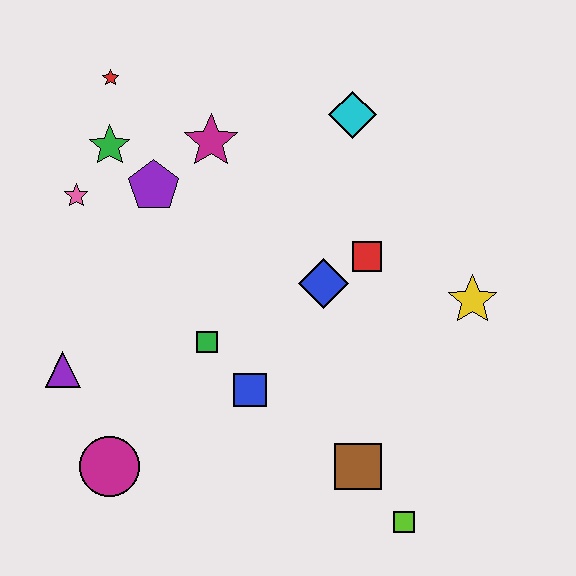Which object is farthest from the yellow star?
The red star is farthest from the yellow star.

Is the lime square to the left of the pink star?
No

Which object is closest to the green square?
The blue square is closest to the green square.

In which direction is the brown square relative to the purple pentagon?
The brown square is below the purple pentagon.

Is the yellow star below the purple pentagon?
Yes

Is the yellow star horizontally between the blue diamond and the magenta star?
No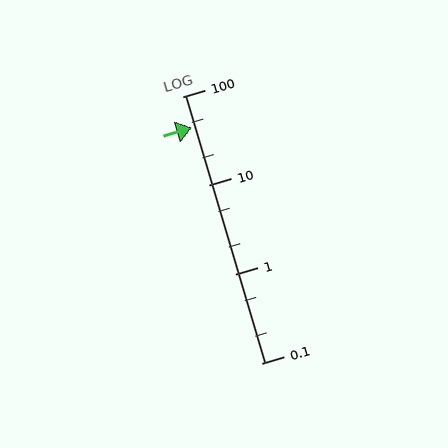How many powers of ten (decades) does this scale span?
The scale spans 3 decades, from 0.1 to 100.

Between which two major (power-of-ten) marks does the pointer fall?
The pointer is between 10 and 100.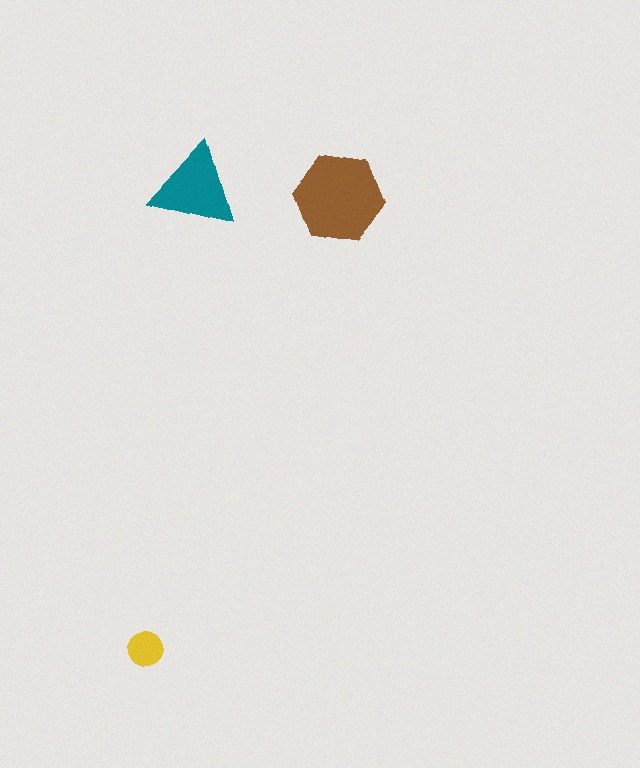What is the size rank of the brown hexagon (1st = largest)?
1st.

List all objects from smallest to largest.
The yellow circle, the teal triangle, the brown hexagon.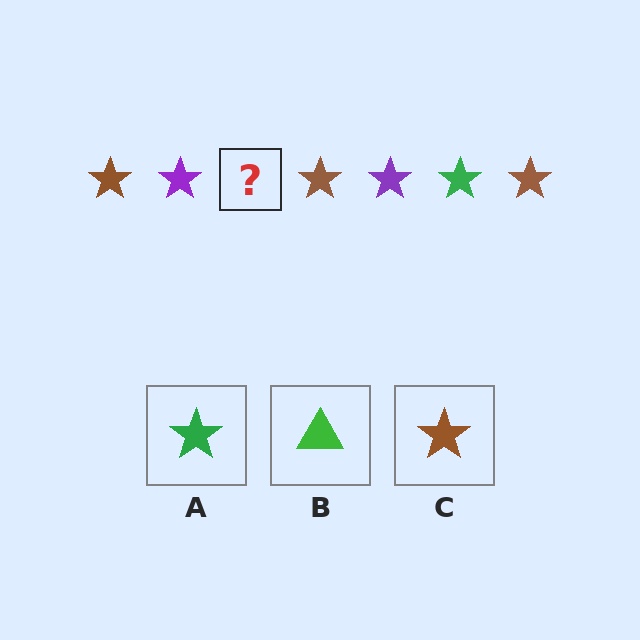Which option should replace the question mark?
Option A.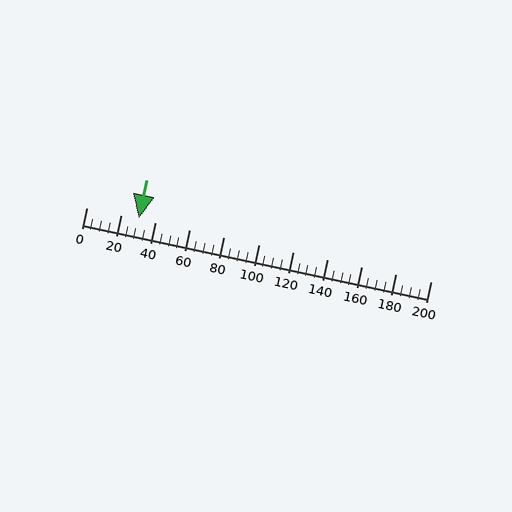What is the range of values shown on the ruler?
The ruler shows values from 0 to 200.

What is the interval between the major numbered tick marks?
The major tick marks are spaced 20 units apart.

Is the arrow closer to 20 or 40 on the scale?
The arrow is closer to 40.